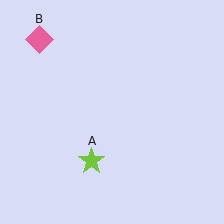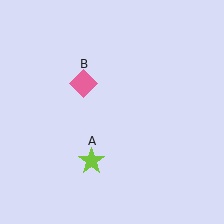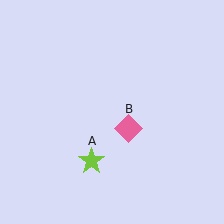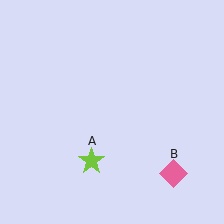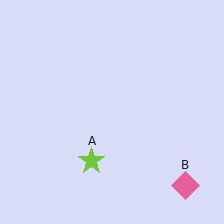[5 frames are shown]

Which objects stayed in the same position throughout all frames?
Lime star (object A) remained stationary.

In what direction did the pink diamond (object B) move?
The pink diamond (object B) moved down and to the right.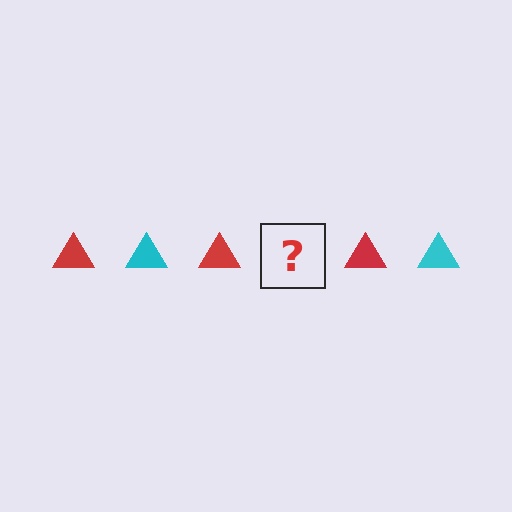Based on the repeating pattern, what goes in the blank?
The blank should be a cyan triangle.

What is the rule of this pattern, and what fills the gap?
The rule is that the pattern cycles through red, cyan triangles. The gap should be filled with a cyan triangle.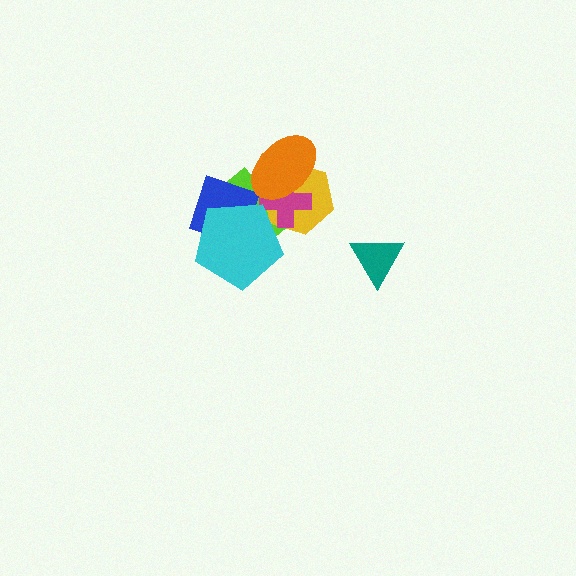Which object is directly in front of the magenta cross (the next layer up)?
The orange ellipse is directly in front of the magenta cross.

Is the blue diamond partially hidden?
Yes, it is partially covered by another shape.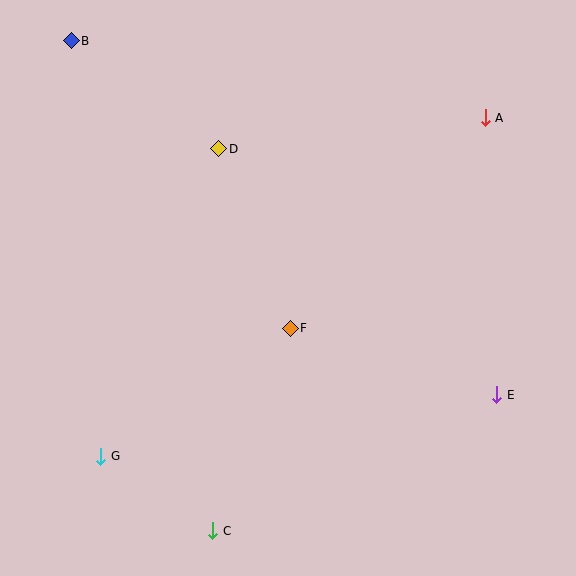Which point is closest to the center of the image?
Point F at (290, 328) is closest to the center.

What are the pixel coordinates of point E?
Point E is at (497, 395).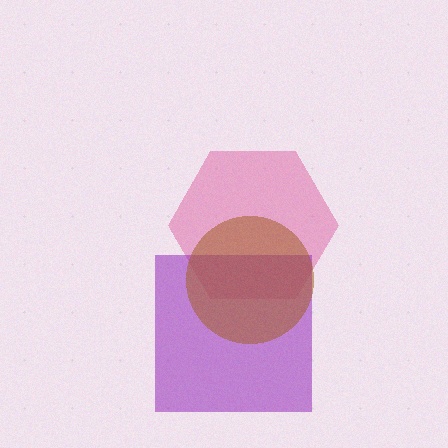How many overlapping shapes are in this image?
There are 3 overlapping shapes in the image.